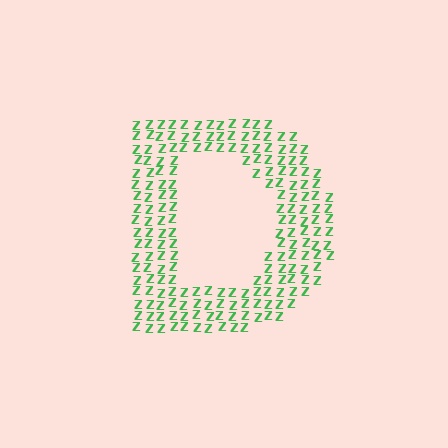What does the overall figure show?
The overall figure shows the letter D.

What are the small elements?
The small elements are letter Z's.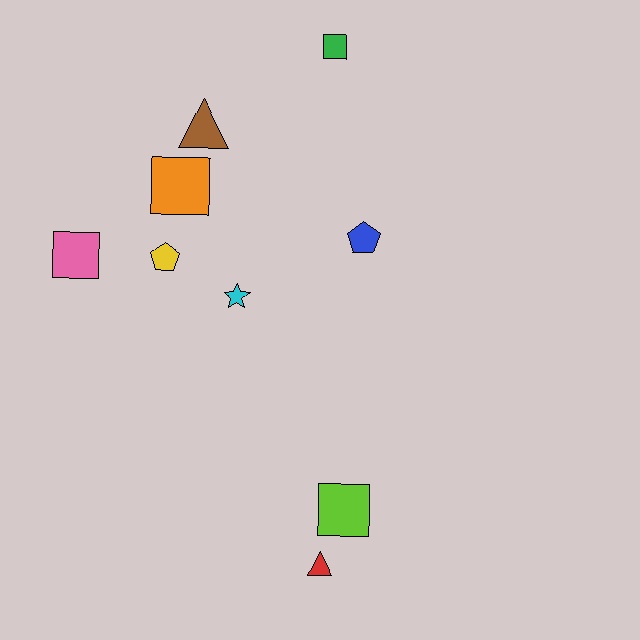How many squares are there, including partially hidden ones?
There are 4 squares.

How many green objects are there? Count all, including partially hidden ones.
There is 1 green object.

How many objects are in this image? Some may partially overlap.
There are 9 objects.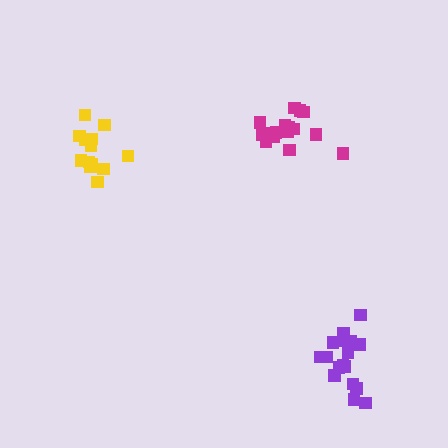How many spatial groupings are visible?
There are 3 spatial groupings.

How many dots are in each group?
Group 1: 13 dots, Group 2: 16 dots, Group 3: 17 dots (46 total).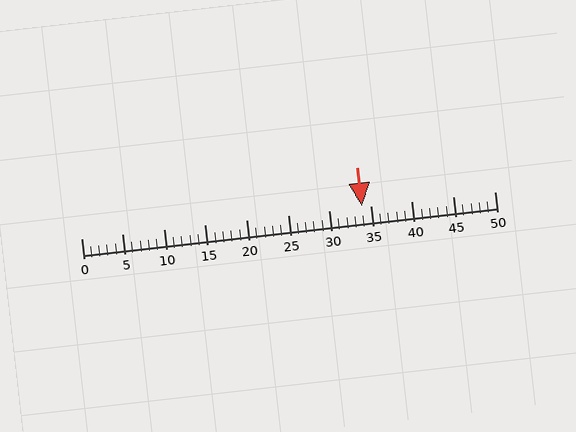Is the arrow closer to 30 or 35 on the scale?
The arrow is closer to 35.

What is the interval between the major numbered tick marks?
The major tick marks are spaced 5 units apart.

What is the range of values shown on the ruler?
The ruler shows values from 0 to 50.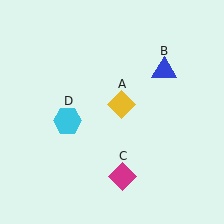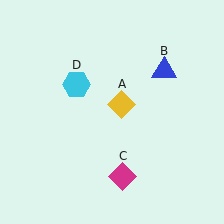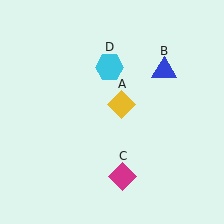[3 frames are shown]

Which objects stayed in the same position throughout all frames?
Yellow diamond (object A) and blue triangle (object B) and magenta diamond (object C) remained stationary.